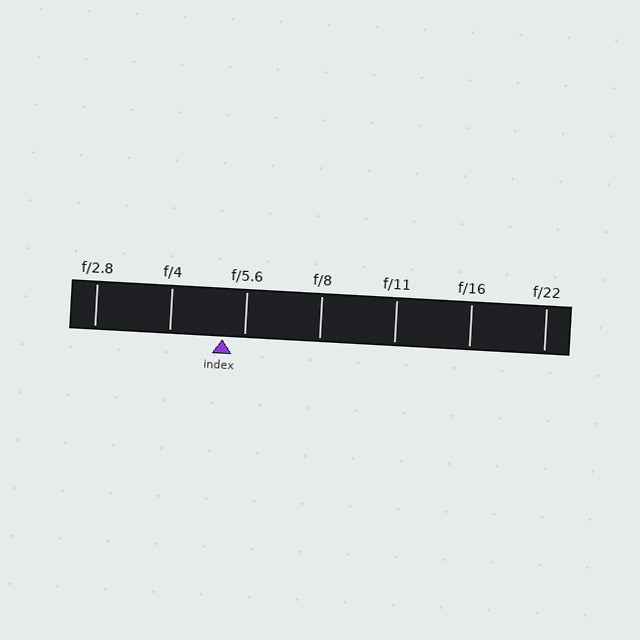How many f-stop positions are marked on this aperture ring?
There are 7 f-stop positions marked.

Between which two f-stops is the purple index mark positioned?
The index mark is between f/4 and f/5.6.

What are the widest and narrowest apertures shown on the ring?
The widest aperture shown is f/2.8 and the narrowest is f/22.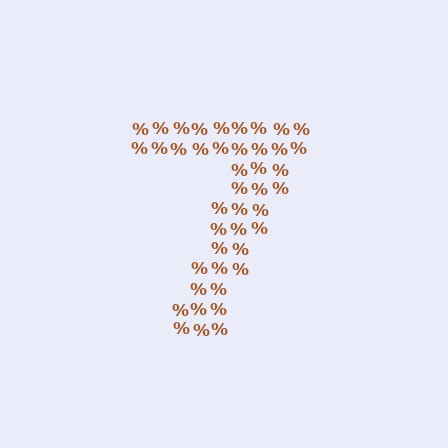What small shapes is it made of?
It is made of small percent signs.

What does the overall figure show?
The overall figure shows the digit 7.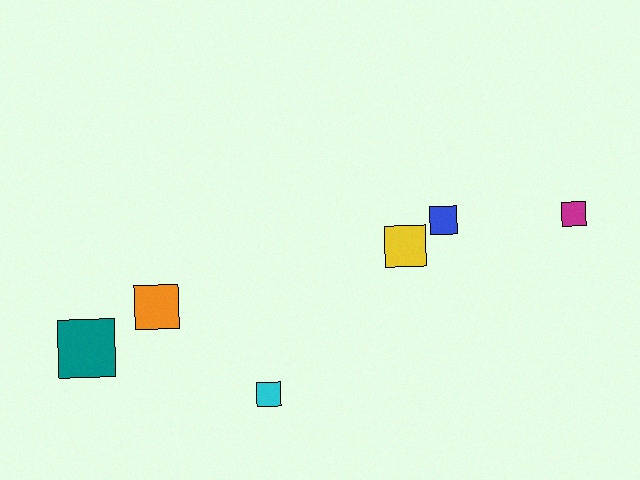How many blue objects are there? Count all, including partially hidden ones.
There is 1 blue object.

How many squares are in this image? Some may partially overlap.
There are 6 squares.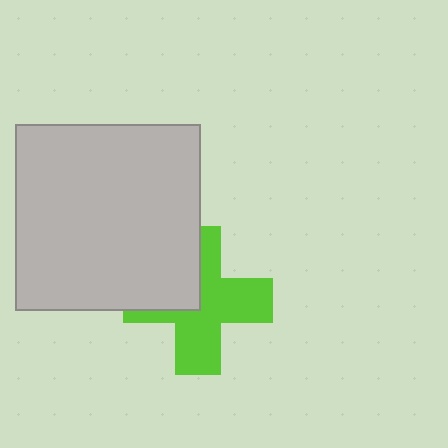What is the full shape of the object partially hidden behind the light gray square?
The partially hidden object is a lime cross.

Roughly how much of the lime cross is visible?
Most of it is visible (roughly 66%).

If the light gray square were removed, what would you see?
You would see the complete lime cross.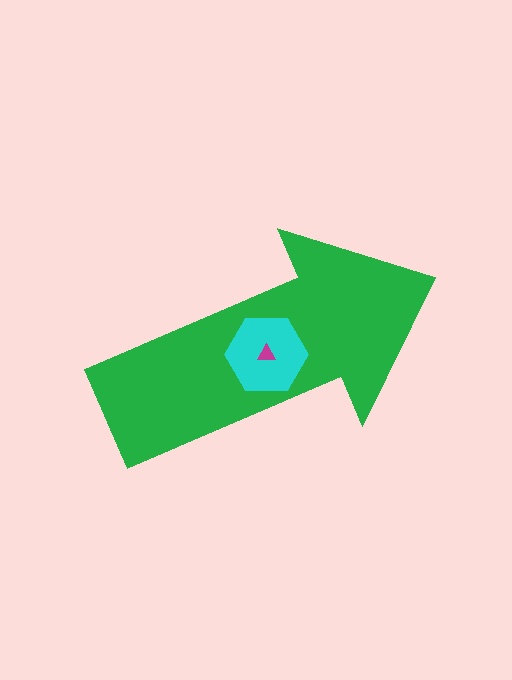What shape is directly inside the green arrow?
The cyan hexagon.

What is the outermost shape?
The green arrow.